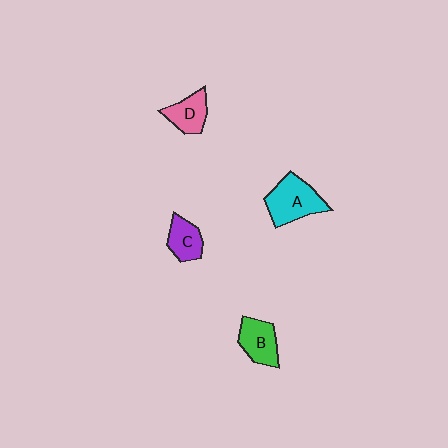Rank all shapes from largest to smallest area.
From largest to smallest: A (cyan), B (green), D (pink), C (purple).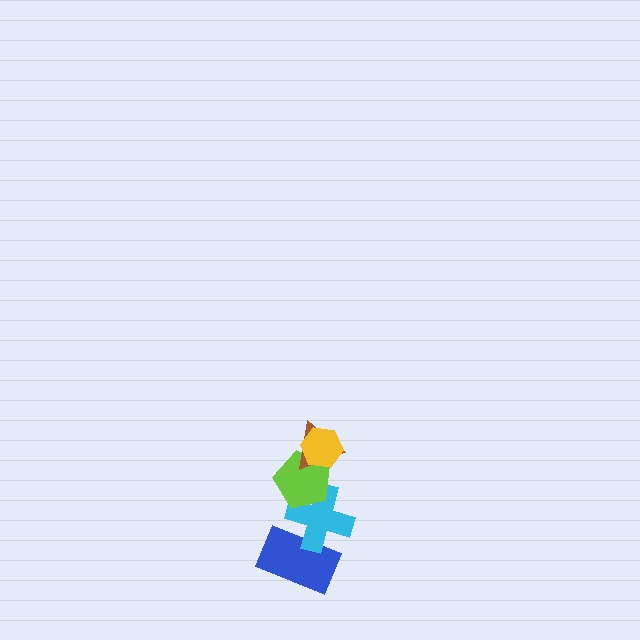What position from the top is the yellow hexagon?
The yellow hexagon is 1st from the top.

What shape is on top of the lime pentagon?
The brown triangle is on top of the lime pentagon.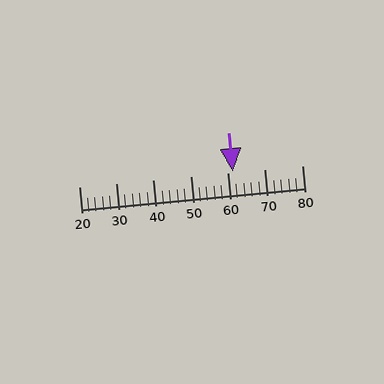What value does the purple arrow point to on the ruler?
The purple arrow points to approximately 61.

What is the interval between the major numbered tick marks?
The major tick marks are spaced 10 units apart.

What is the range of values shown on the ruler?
The ruler shows values from 20 to 80.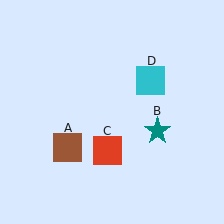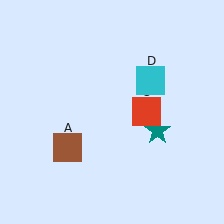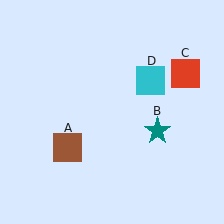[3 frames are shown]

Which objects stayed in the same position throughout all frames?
Brown square (object A) and teal star (object B) and cyan square (object D) remained stationary.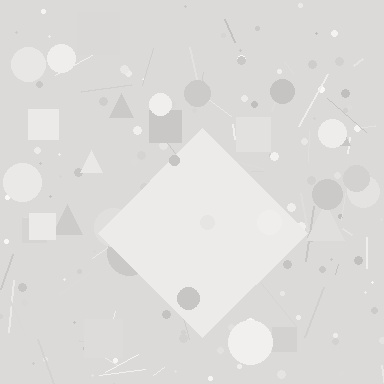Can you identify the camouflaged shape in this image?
The camouflaged shape is a diamond.